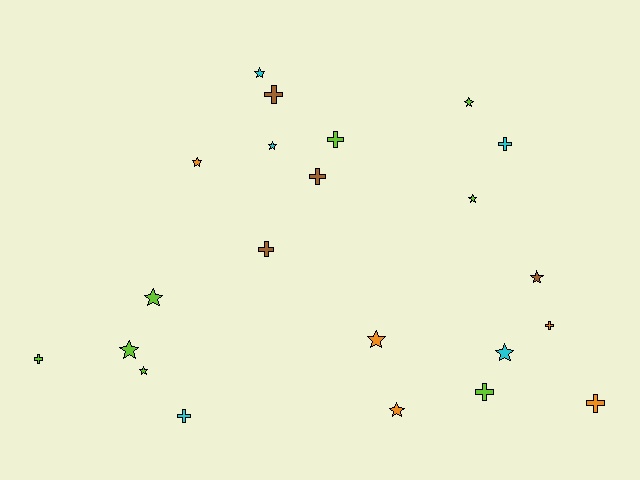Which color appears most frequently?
Lime, with 8 objects.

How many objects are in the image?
There are 22 objects.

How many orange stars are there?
There are 3 orange stars.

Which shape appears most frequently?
Star, with 12 objects.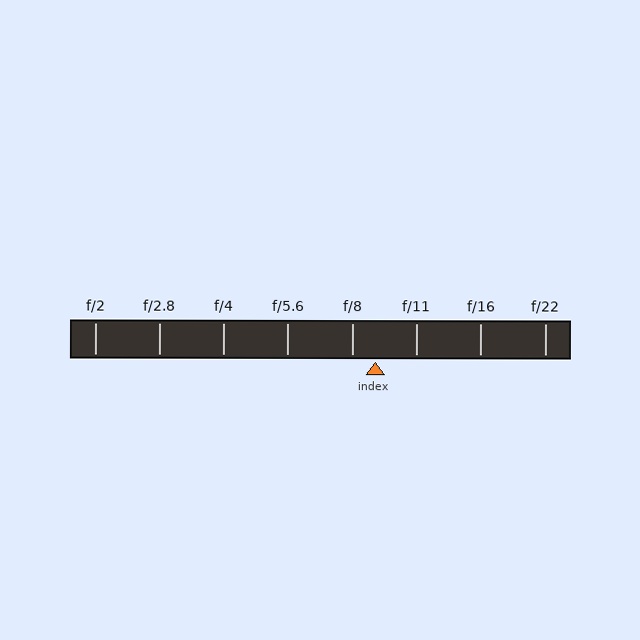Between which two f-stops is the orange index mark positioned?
The index mark is between f/8 and f/11.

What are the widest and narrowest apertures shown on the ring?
The widest aperture shown is f/2 and the narrowest is f/22.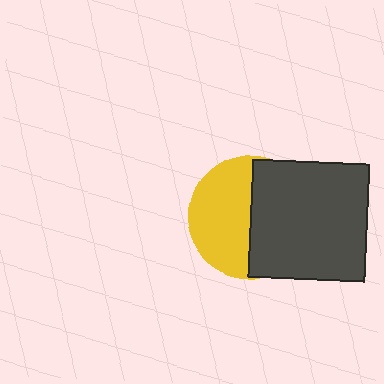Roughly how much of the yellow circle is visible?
About half of it is visible (roughly 51%).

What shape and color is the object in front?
The object in front is a dark gray square.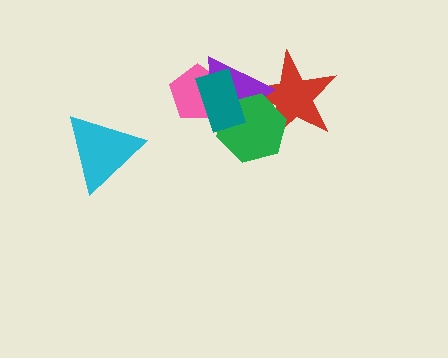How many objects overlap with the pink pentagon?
2 objects overlap with the pink pentagon.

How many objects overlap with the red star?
2 objects overlap with the red star.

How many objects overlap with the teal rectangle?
3 objects overlap with the teal rectangle.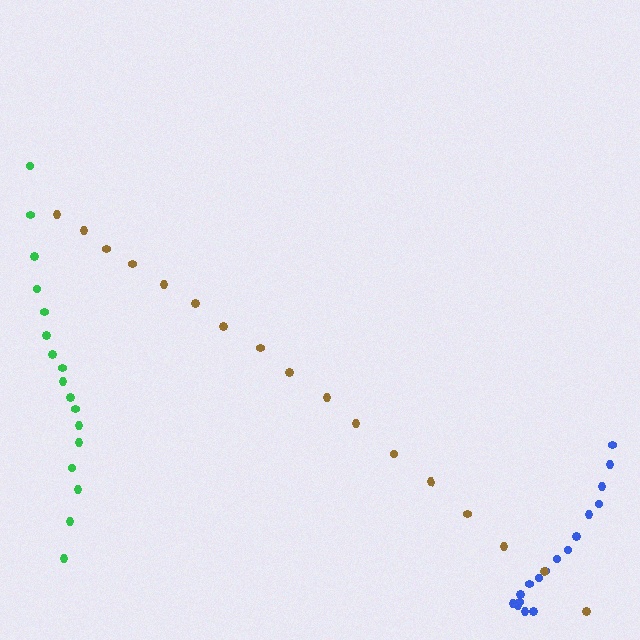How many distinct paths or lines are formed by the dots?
There are 3 distinct paths.